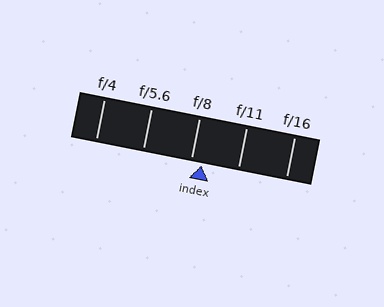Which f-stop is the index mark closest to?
The index mark is closest to f/8.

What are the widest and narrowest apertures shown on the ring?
The widest aperture shown is f/4 and the narrowest is f/16.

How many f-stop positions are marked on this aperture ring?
There are 5 f-stop positions marked.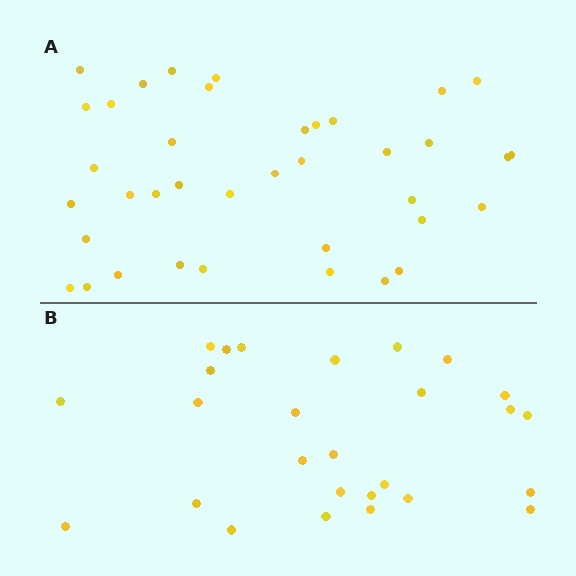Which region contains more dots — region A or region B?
Region A (the top region) has more dots.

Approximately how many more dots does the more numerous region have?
Region A has roughly 12 or so more dots than region B.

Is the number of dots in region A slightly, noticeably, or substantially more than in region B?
Region A has noticeably more, but not dramatically so. The ratio is roughly 1.4 to 1.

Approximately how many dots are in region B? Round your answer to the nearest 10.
About 30 dots. (The exact count is 27, which rounds to 30.)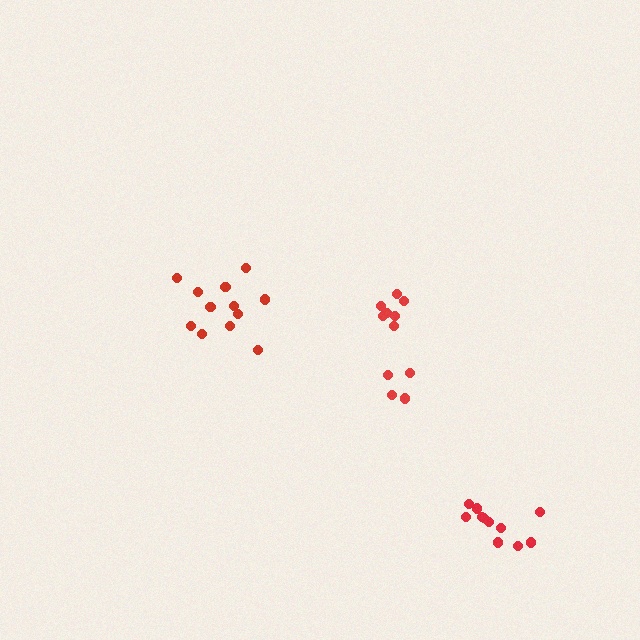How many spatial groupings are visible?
There are 3 spatial groupings.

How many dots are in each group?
Group 1: 11 dots, Group 2: 12 dots, Group 3: 11 dots (34 total).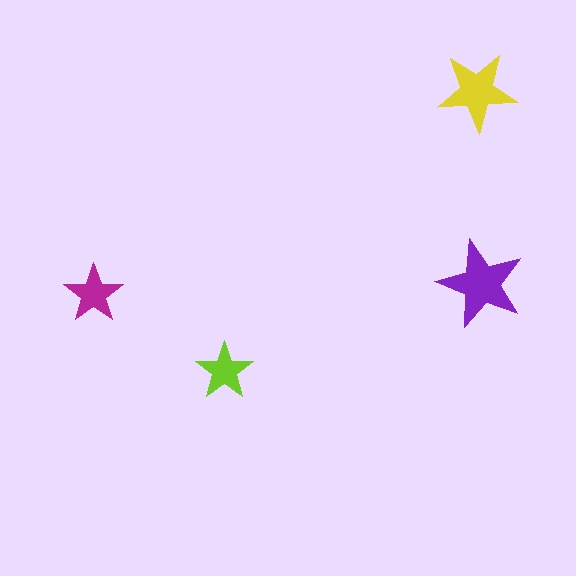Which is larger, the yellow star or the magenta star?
The yellow one.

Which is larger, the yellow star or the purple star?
The purple one.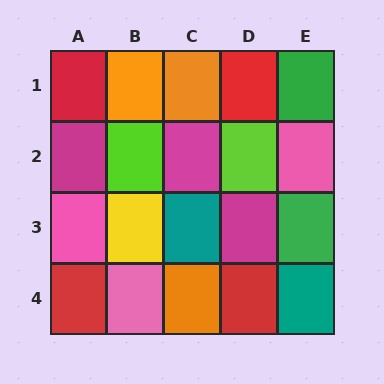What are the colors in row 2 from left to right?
Magenta, lime, magenta, lime, pink.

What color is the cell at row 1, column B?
Orange.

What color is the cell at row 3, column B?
Yellow.